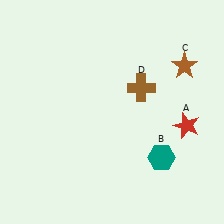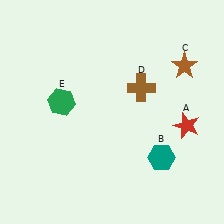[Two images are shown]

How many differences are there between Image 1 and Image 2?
There is 1 difference between the two images.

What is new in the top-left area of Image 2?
A green hexagon (E) was added in the top-left area of Image 2.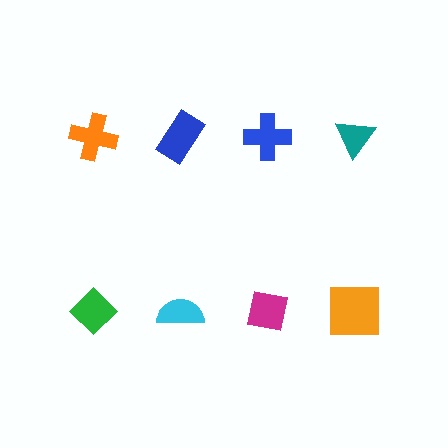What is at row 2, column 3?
A magenta square.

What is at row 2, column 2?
A cyan semicircle.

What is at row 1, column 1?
An orange cross.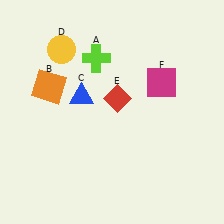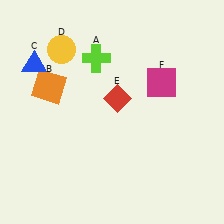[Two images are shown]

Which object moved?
The blue triangle (C) moved left.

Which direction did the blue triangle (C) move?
The blue triangle (C) moved left.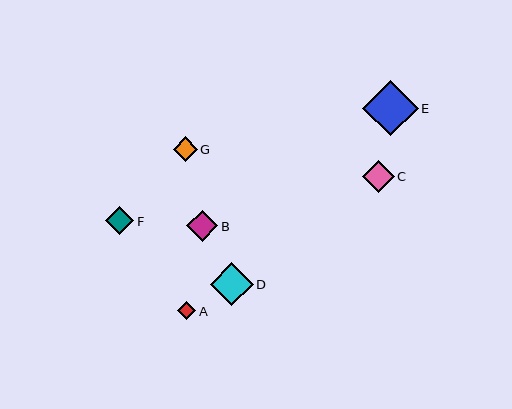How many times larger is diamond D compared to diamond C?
Diamond D is approximately 1.3 times the size of diamond C.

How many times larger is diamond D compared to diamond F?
Diamond D is approximately 1.5 times the size of diamond F.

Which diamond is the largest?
Diamond E is the largest with a size of approximately 55 pixels.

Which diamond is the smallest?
Diamond A is the smallest with a size of approximately 18 pixels.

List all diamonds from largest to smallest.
From largest to smallest: E, D, C, B, F, G, A.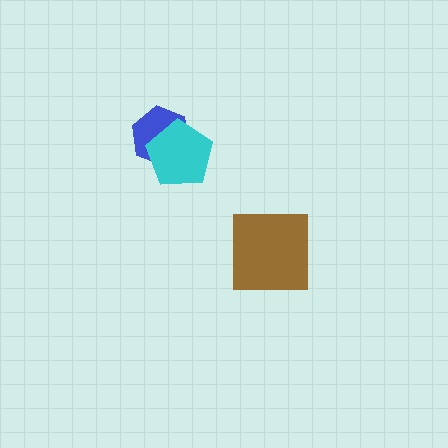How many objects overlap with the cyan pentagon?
1 object overlaps with the cyan pentagon.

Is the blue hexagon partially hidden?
Yes, it is partially covered by another shape.